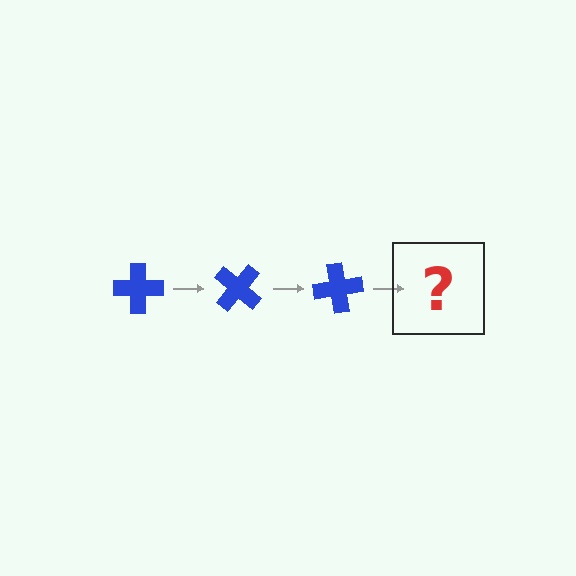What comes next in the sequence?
The next element should be a blue cross rotated 120 degrees.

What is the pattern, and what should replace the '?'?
The pattern is that the cross rotates 40 degrees each step. The '?' should be a blue cross rotated 120 degrees.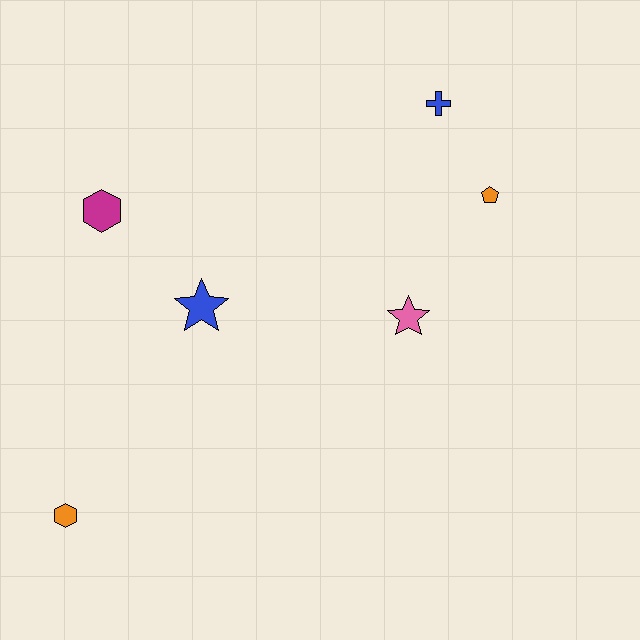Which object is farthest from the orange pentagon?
The orange hexagon is farthest from the orange pentagon.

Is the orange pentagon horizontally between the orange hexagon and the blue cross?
No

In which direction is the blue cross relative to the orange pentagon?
The blue cross is above the orange pentagon.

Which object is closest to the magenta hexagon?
The blue star is closest to the magenta hexagon.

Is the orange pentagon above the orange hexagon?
Yes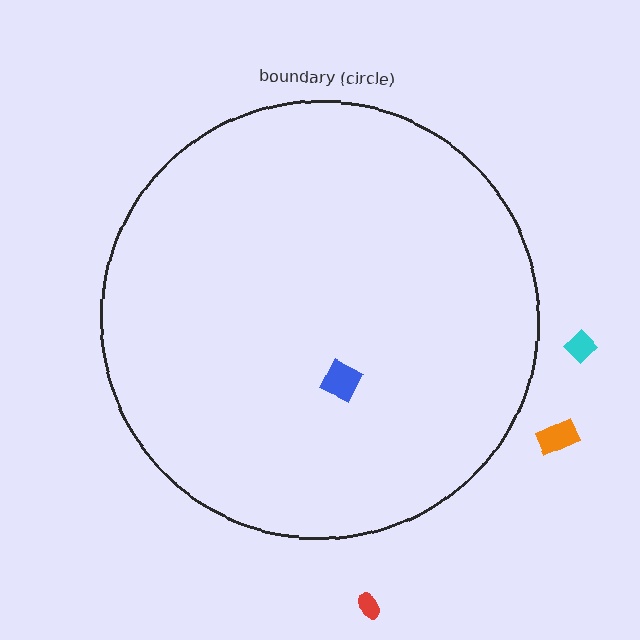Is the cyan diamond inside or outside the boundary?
Outside.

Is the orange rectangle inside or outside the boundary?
Outside.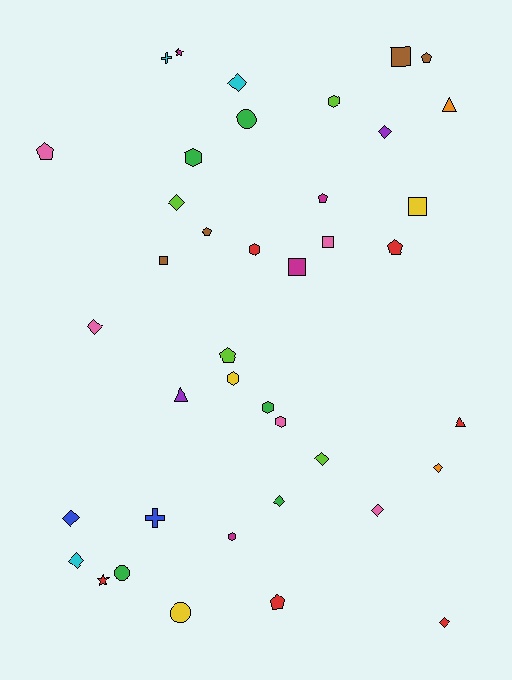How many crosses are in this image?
There are 2 crosses.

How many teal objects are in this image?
There are no teal objects.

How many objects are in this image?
There are 40 objects.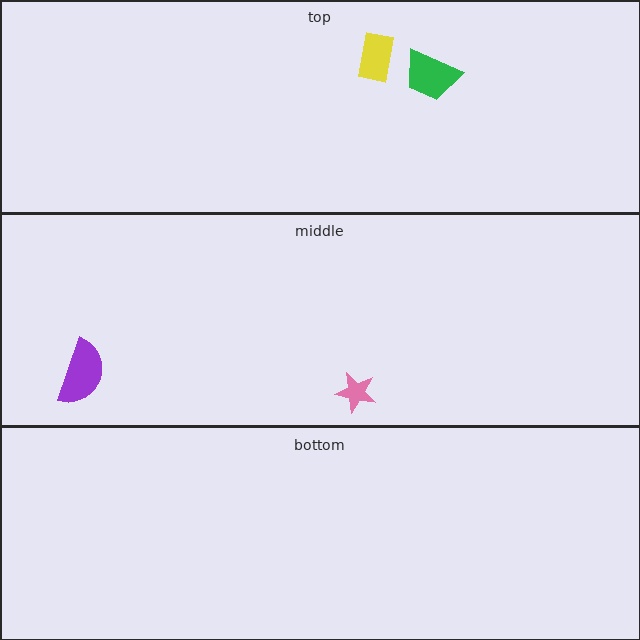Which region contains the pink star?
The middle region.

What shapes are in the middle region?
The purple semicircle, the pink star.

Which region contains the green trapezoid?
The top region.